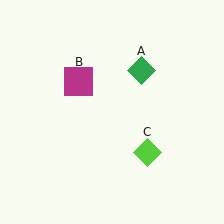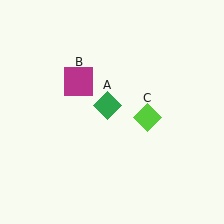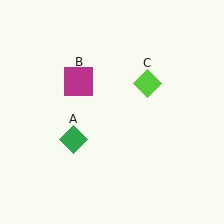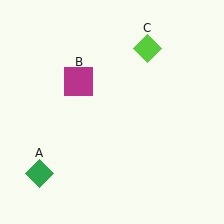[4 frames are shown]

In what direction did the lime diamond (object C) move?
The lime diamond (object C) moved up.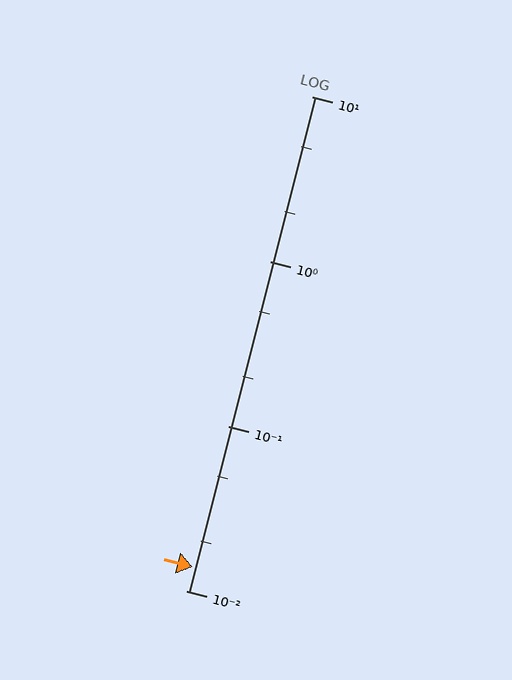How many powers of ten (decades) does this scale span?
The scale spans 3 decades, from 0.01 to 10.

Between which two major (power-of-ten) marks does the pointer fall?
The pointer is between 0.01 and 0.1.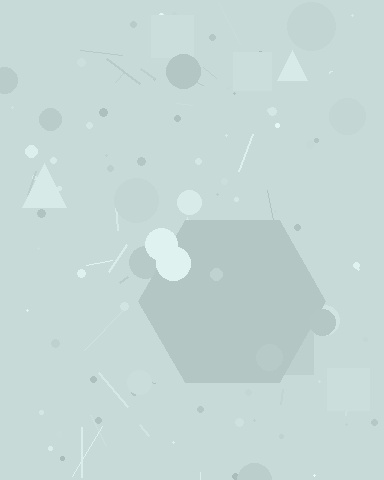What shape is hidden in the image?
A hexagon is hidden in the image.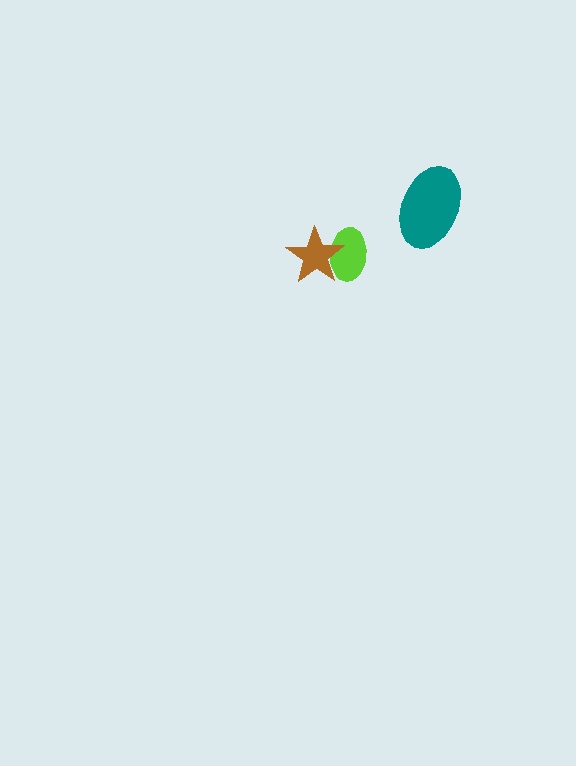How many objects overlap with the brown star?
1 object overlaps with the brown star.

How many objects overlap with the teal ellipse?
0 objects overlap with the teal ellipse.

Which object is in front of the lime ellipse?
The brown star is in front of the lime ellipse.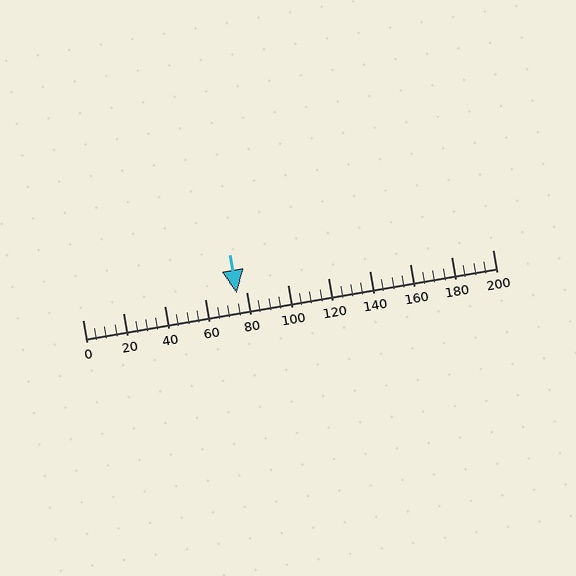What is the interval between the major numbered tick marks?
The major tick marks are spaced 20 units apart.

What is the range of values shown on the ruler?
The ruler shows values from 0 to 200.